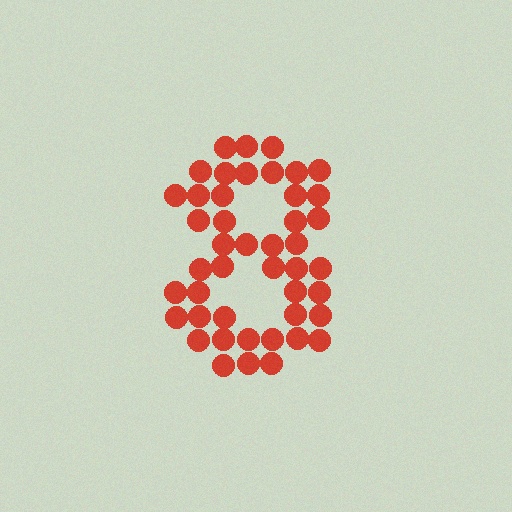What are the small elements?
The small elements are circles.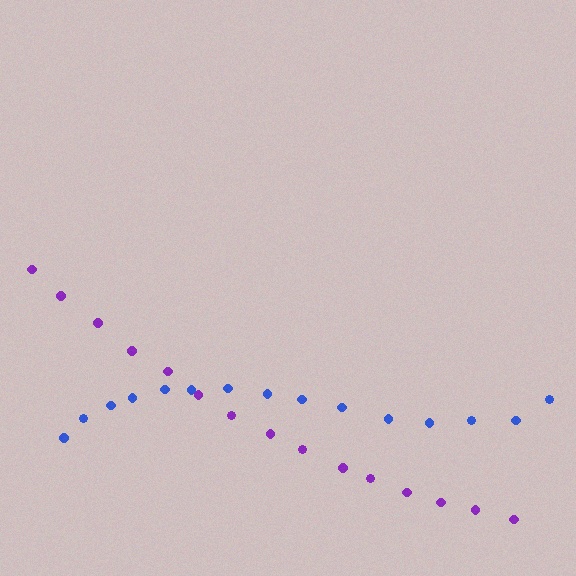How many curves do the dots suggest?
There are 2 distinct paths.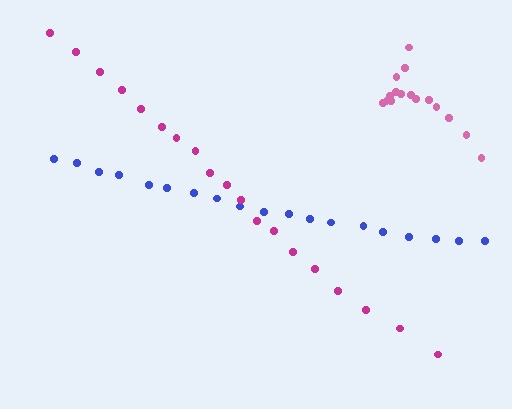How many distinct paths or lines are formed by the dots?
There are 3 distinct paths.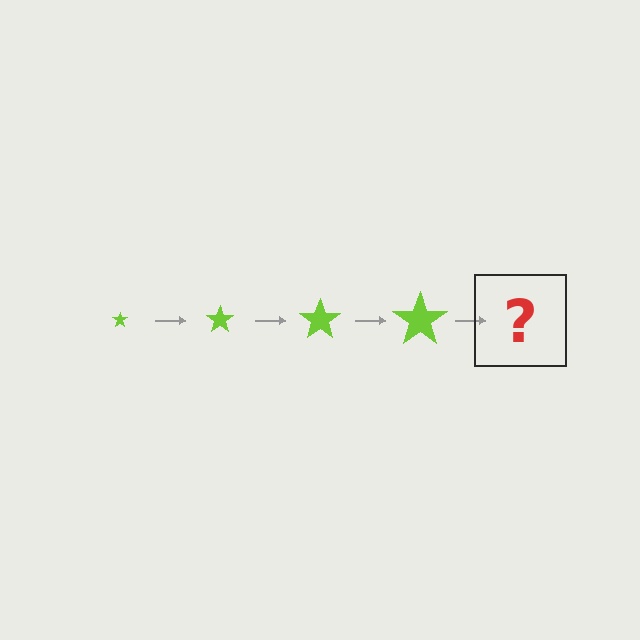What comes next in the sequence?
The next element should be a lime star, larger than the previous one.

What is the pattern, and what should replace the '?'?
The pattern is that the star gets progressively larger each step. The '?' should be a lime star, larger than the previous one.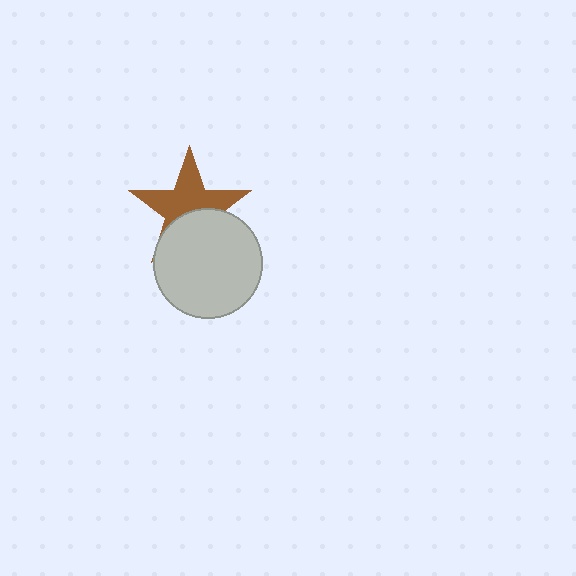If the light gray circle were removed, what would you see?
You would see the complete brown star.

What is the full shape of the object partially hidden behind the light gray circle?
The partially hidden object is a brown star.